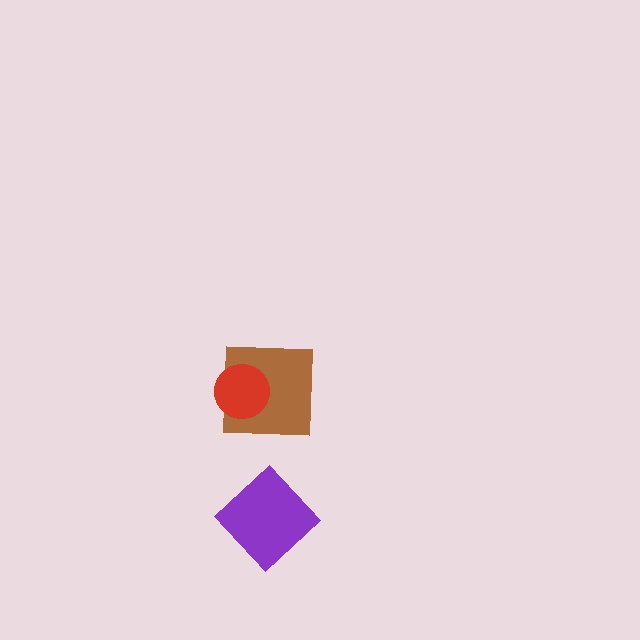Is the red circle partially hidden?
No, no other shape covers it.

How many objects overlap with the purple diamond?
0 objects overlap with the purple diamond.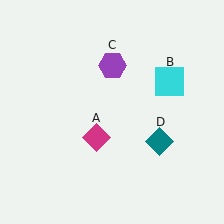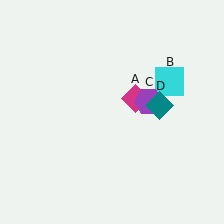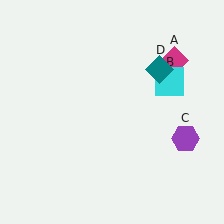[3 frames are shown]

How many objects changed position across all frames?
3 objects changed position: magenta diamond (object A), purple hexagon (object C), teal diamond (object D).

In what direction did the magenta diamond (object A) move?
The magenta diamond (object A) moved up and to the right.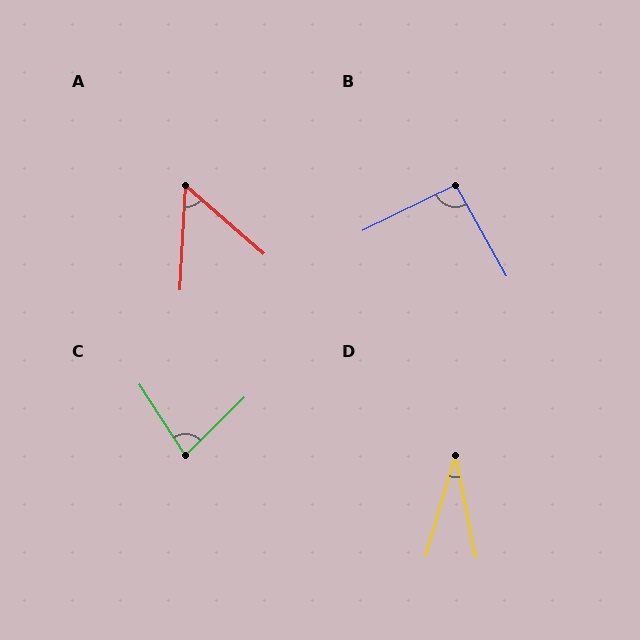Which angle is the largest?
B, at approximately 93 degrees.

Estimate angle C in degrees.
Approximately 78 degrees.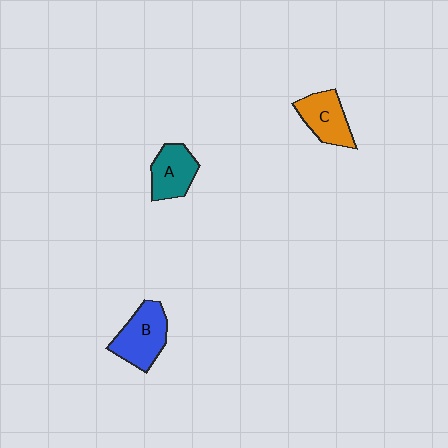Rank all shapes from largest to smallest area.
From largest to smallest: B (blue), C (orange), A (teal).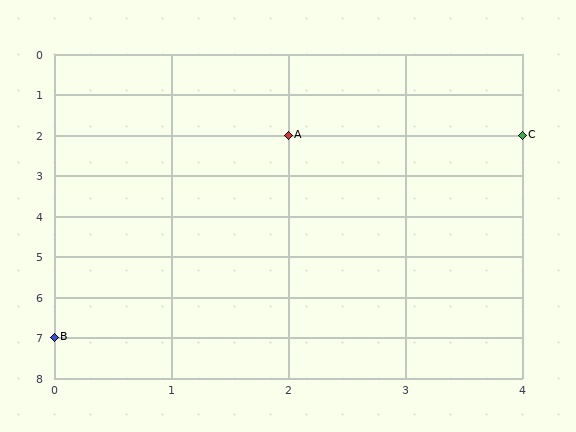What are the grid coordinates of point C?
Point C is at grid coordinates (4, 2).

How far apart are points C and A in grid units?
Points C and A are 2 columns apart.